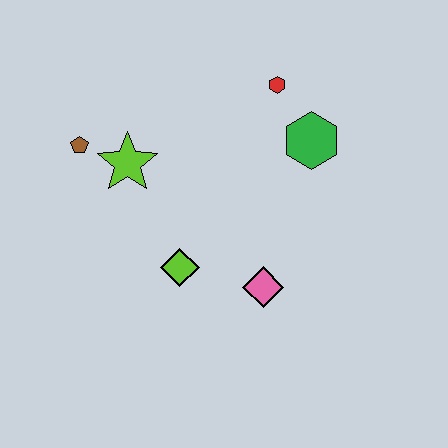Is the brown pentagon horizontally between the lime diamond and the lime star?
No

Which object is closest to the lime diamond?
The pink diamond is closest to the lime diamond.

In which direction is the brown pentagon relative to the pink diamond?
The brown pentagon is to the left of the pink diamond.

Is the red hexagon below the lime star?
No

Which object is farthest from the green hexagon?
The brown pentagon is farthest from the green hexagon.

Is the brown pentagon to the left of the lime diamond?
Yes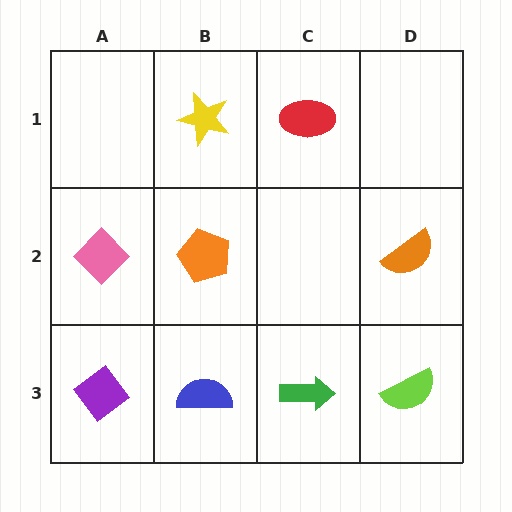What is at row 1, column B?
A yellow star.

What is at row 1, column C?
A red ellipse.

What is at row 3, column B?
A blue semicircle.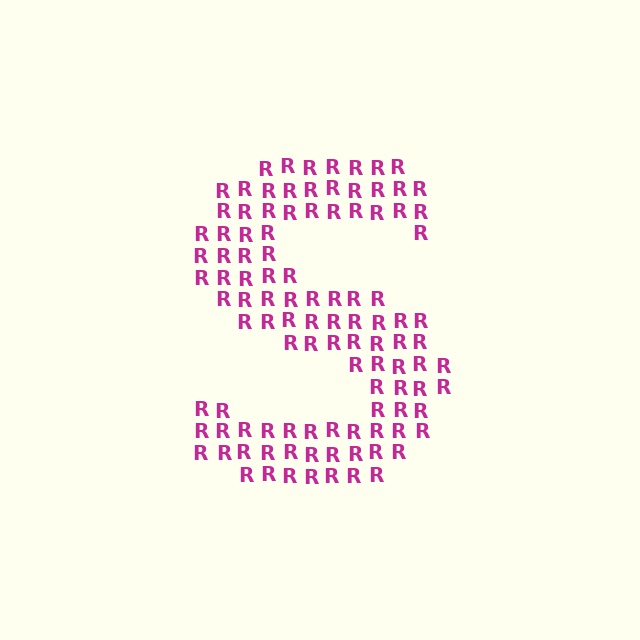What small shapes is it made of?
It is made of small letter R's.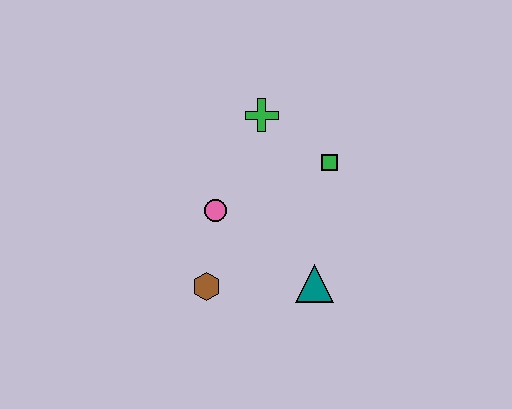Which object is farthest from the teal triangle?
The green cross is farthest from the teal triangle.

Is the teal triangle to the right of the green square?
No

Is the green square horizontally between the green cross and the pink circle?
No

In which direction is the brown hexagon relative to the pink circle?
The brown hexagon is below the pink circle.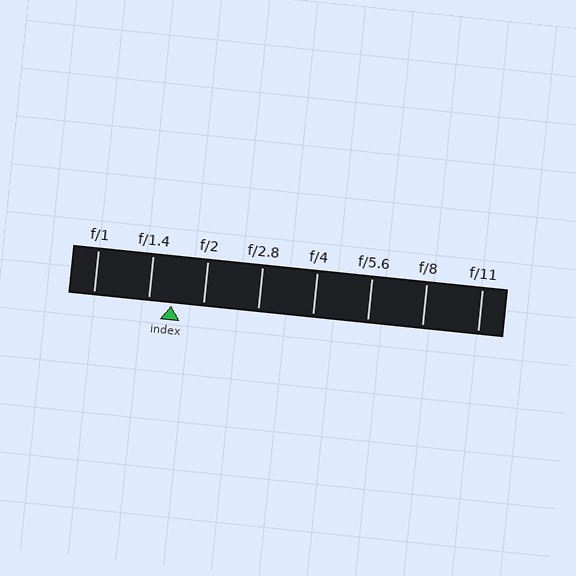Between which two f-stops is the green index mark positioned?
The index mark is between f/1.4 and f/2.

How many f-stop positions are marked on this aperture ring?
There are 8 f-stop positions marked.